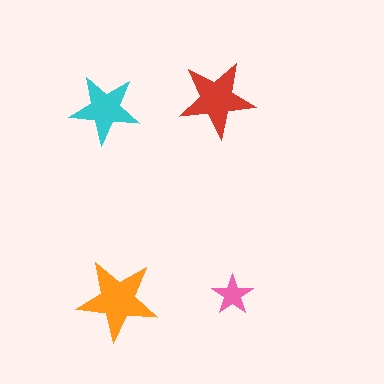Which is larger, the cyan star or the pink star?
The cyan one.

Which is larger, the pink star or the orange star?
The orange one.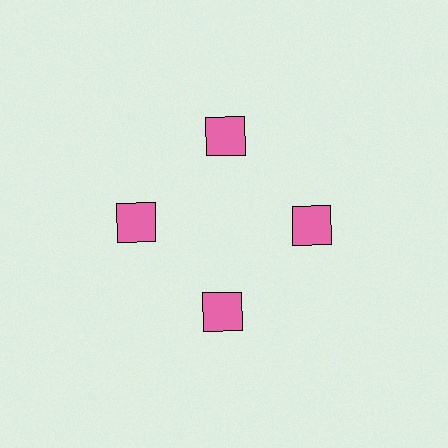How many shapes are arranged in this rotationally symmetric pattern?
There are 4 shapes, arranged in 4 groups of 1.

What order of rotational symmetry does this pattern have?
This pattern has 4-fold rotational symmetry.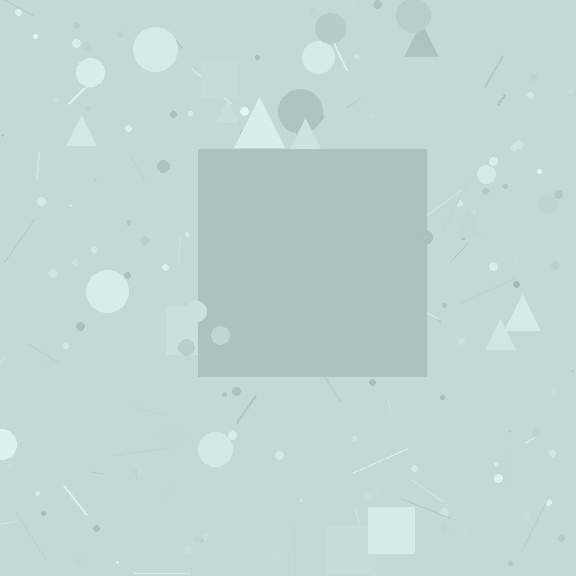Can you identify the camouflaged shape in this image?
The camouflaged shape is a square.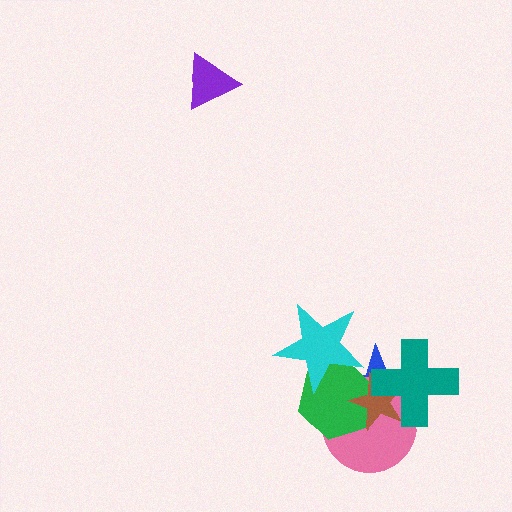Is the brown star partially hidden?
Yes, it is partially covered by another shape.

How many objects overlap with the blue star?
5 objects overlap with the blue star.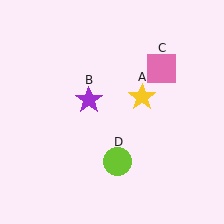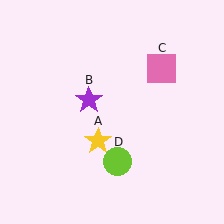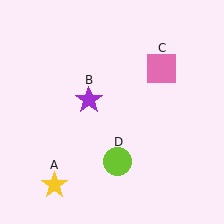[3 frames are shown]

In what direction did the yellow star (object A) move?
The yellow star (object A) moved down and to the left.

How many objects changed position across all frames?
1 object changed position: yellow star (object A).